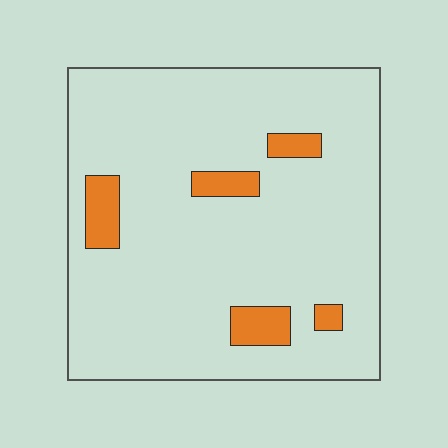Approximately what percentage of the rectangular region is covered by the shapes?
Approximately 10%.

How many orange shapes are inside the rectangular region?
5.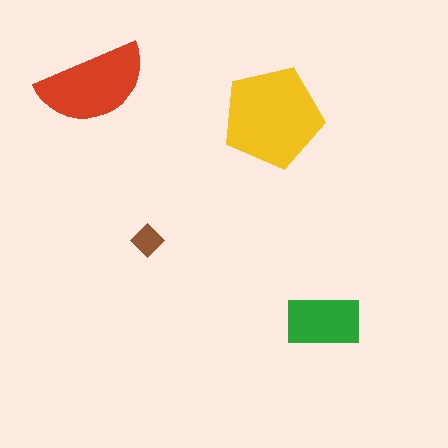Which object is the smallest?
The brown diamond.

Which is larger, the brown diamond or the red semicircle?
The red semicircle.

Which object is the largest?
The yellow pentagon.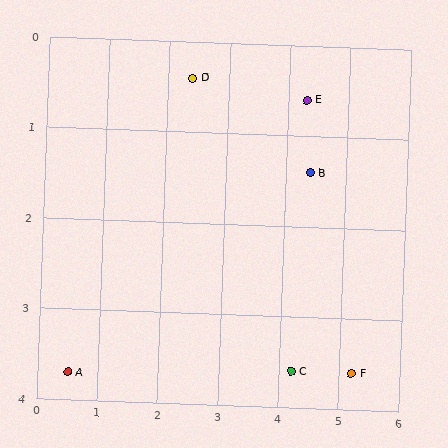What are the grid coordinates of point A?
Point A is at approximately (0.5, 3.7).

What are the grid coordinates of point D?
Point D is at approximately (2.4, 0.4).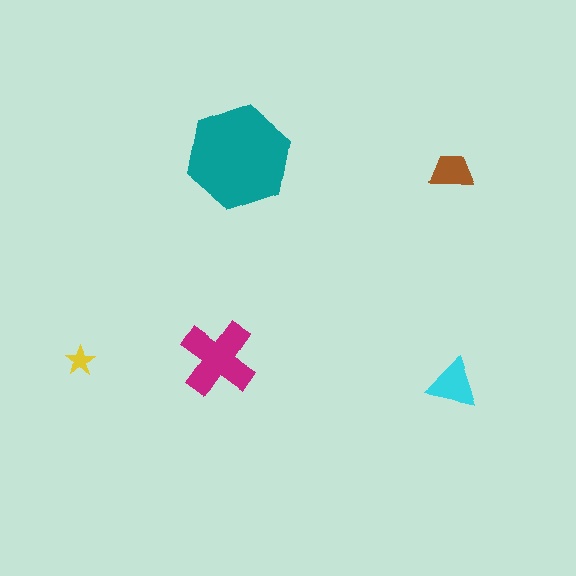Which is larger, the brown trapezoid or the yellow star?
The brown trapezoid.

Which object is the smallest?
The yellow star.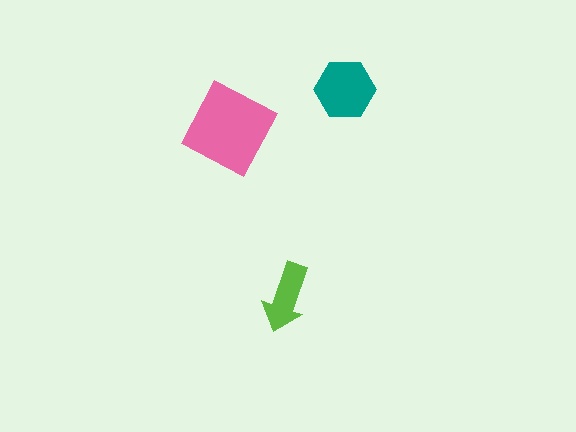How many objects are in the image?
There are 3 objects in the image.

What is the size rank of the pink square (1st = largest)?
1st.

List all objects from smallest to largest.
The lime arrow, the teal hexagon, the pink square.